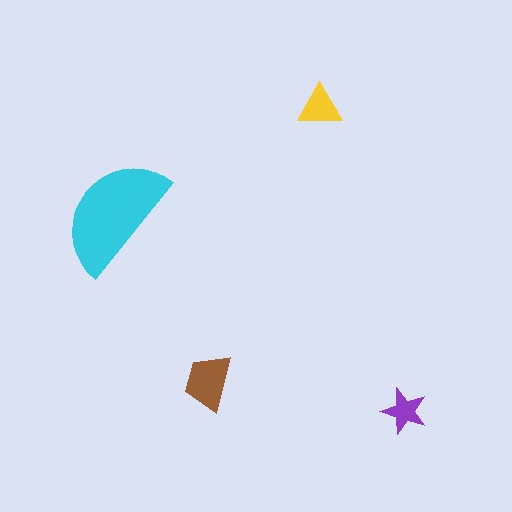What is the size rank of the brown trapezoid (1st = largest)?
2nd.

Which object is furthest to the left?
The cyan semicircle is leftmost.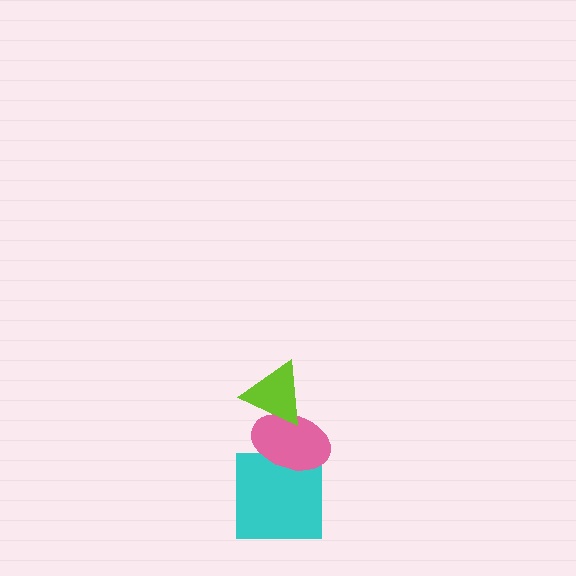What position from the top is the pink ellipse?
The pink ellipse is 2nd from the top.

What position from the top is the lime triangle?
The lime triangle is 1st from the top.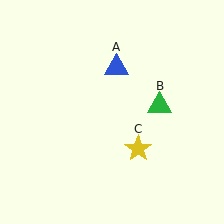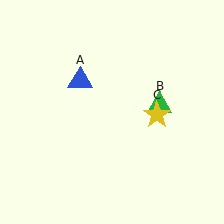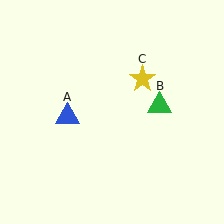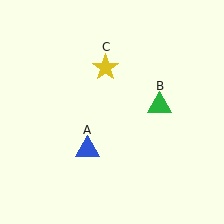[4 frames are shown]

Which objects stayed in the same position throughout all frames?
Green triangle (object B) remained stationary.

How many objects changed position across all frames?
2 objects changed position: blue triangle (object A), yellow star (object C).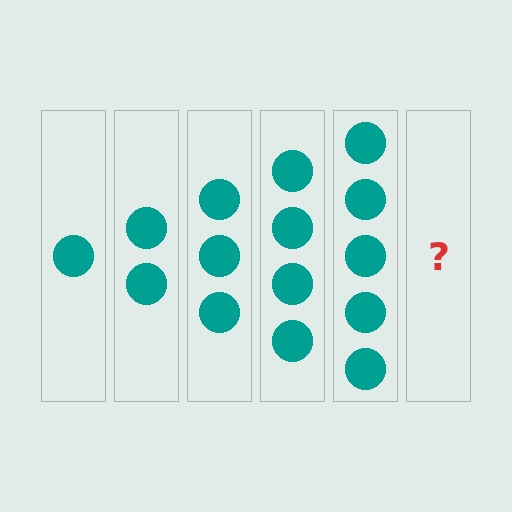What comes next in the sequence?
The next element should be 6 circles.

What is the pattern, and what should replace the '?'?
The pattern is that each step adds one more circle. The '?' should be 6 circles.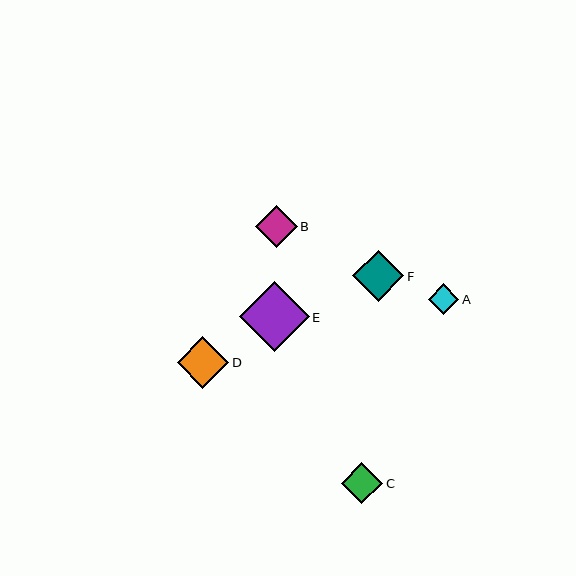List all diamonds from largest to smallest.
From largest to smallest: E, D, F, B, C, A.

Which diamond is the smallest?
Diamond A is the smallest with a size of approximately 31 pixels.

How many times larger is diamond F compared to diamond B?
Diamond F is approximately 1.2 times the size of diamond B.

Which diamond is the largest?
Diamond E is the largest with a size of approximately 70 pixels.